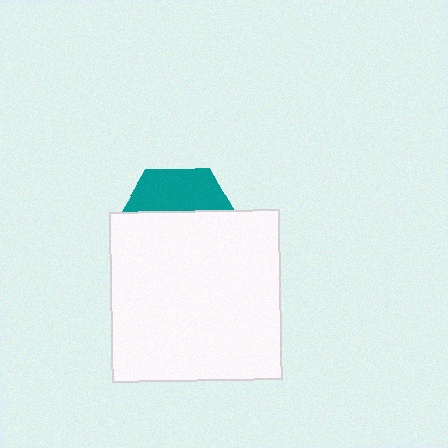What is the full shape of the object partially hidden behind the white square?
The partially hidden object is a teal hexagon.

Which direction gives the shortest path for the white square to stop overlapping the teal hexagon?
Moving down gives the shortest separation.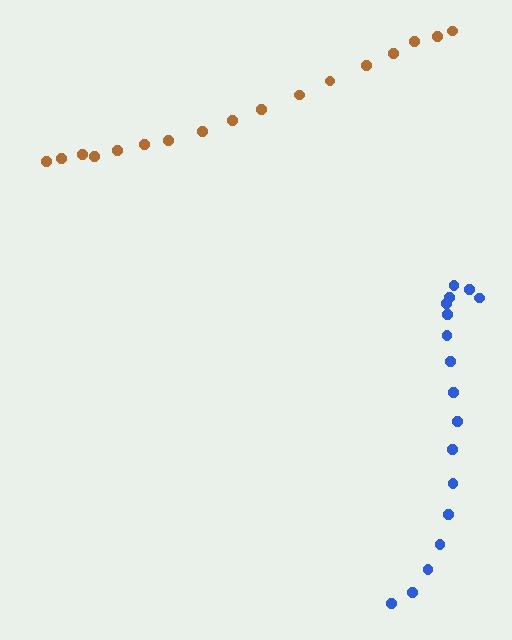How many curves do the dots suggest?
There are 2 distinct paths.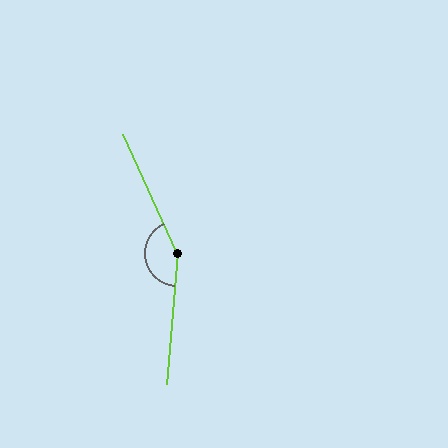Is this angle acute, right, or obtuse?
It is obtuse.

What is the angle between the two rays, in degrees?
Approximately 151 degrees.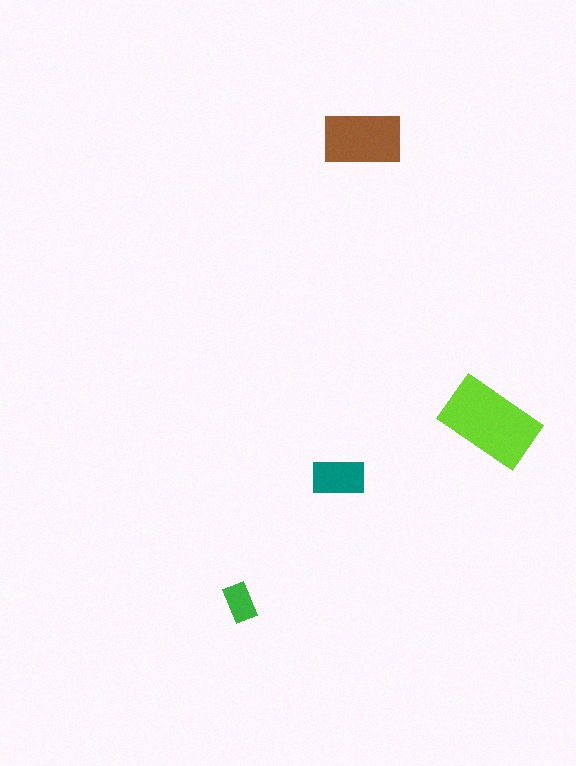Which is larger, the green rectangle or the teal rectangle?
The teal one.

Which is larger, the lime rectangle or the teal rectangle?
The lime one.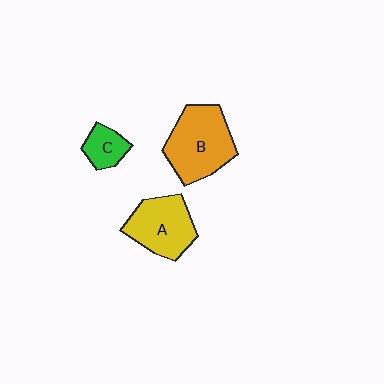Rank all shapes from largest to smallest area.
From largest to smallest: B (orange), A (yellow), C (green).